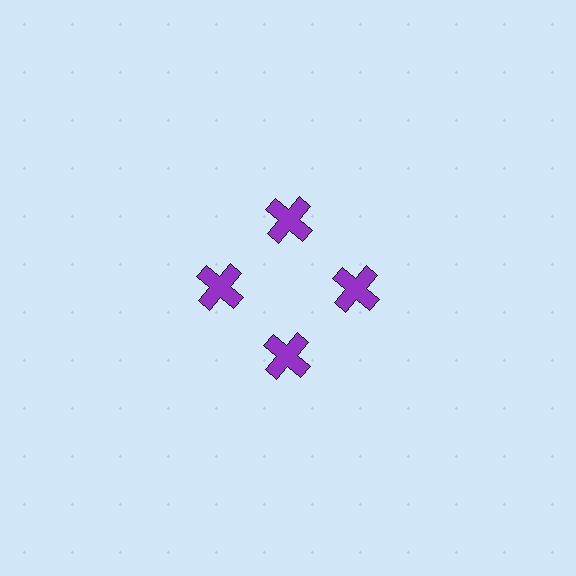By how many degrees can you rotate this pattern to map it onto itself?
The pattern maps onto itself every 90 degrees of rotation.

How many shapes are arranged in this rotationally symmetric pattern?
There are 4 shapes, arranged in 4 groups of 1.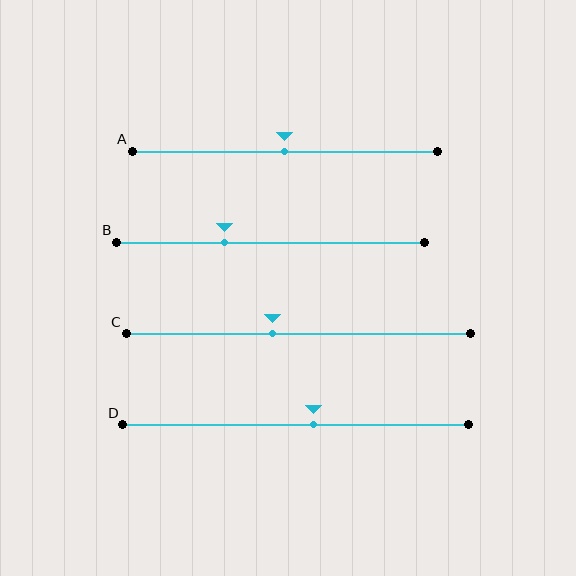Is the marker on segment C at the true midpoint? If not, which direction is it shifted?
No, the marker on segment C is shifted to the left by about 7% of the segment length.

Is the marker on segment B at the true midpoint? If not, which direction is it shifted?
No, the marker on segment B is shifted to the left by about 15% of the segment length.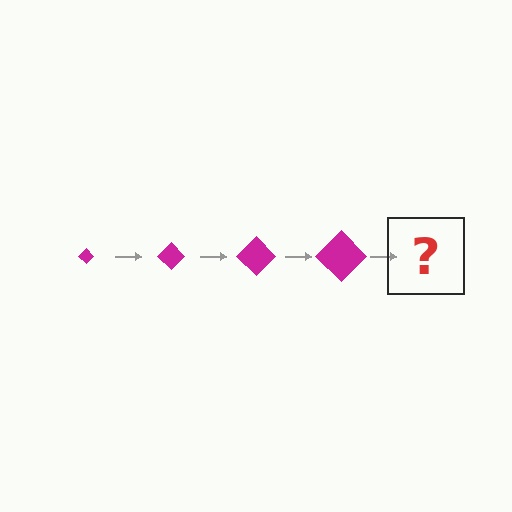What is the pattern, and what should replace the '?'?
The pattern is that the diamond gets progressively larger each step. The '?' should be a magenta diamond, larger than the previous one.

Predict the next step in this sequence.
The next step is a magenta diamond, larger than the previous one.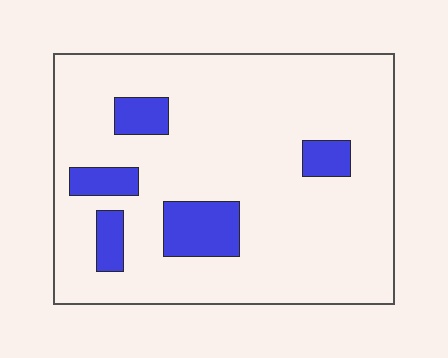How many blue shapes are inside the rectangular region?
5.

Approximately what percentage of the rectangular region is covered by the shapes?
Approximately 15%.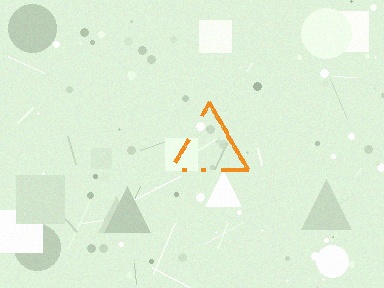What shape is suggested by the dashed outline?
The dashed outline suggests a triangle.